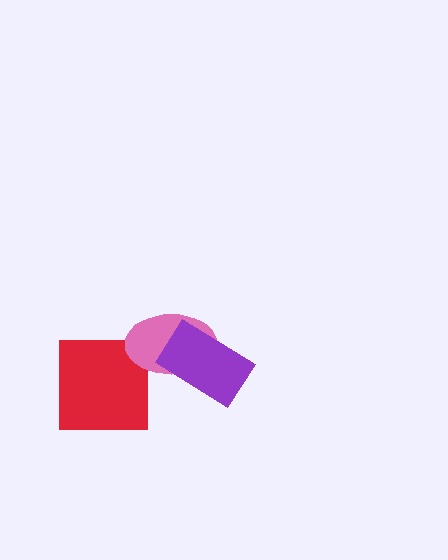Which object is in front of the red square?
The pink ellipse is in front of the red square.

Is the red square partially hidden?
Yes, it is partially covered by another shape.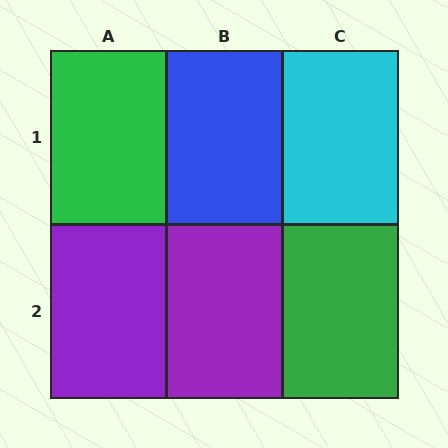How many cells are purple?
2 cells are purple.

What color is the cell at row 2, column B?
Purple.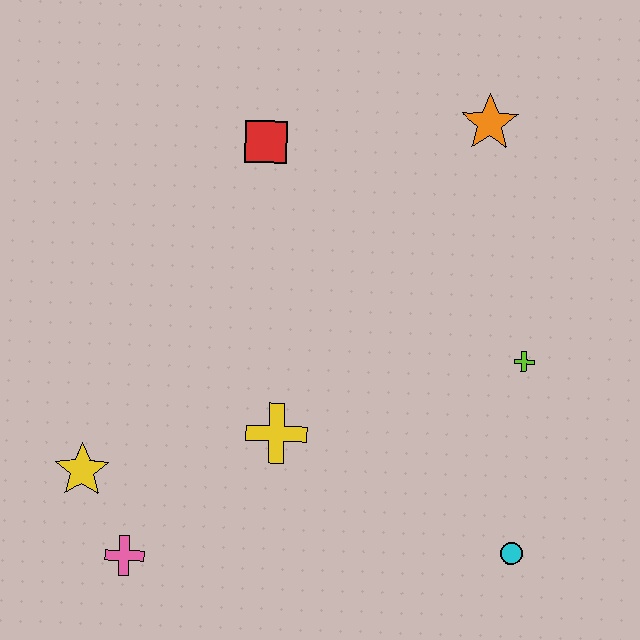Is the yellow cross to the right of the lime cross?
No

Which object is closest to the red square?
The orange star is closest to the red square.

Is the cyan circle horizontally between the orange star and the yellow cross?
No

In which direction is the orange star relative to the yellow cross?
The orange star is above the yellow cross.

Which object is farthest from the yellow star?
The orange star is farthest from the yellow star.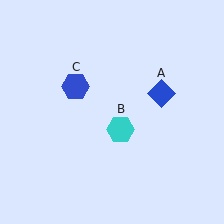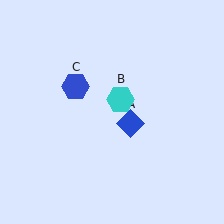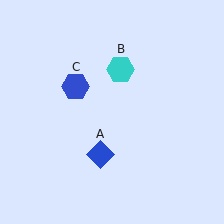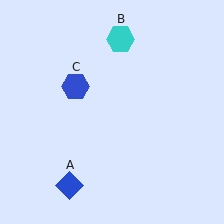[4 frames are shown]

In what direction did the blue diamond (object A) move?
The blue diamond (object A) moved down and to the left.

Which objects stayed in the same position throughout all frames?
Blue hexagon (object C) remained stationary.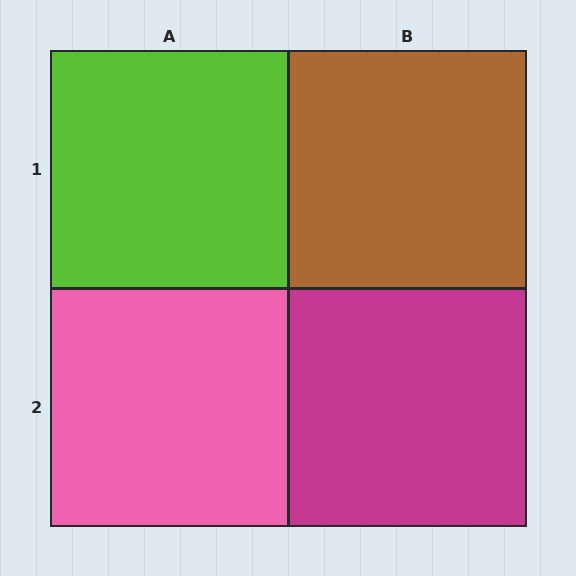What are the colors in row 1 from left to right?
Lime, brown.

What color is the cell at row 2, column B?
Magenta.